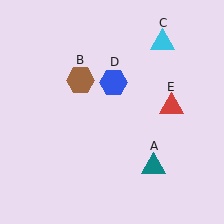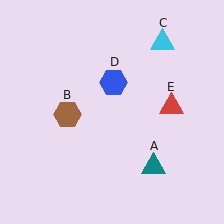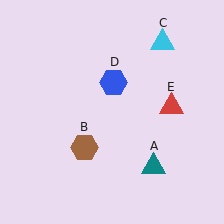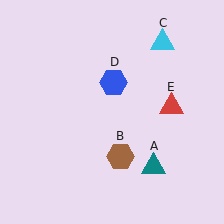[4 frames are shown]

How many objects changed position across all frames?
1 object changed position: brown hexagon (object B).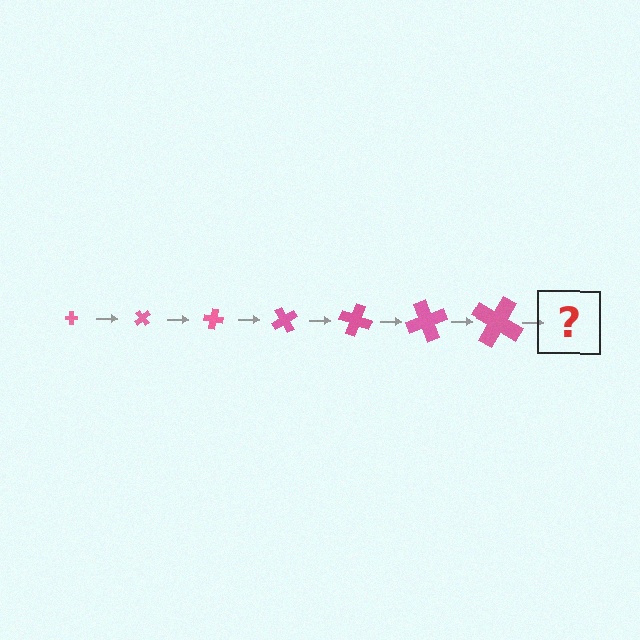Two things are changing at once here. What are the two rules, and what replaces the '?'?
The two rules are that the cross grows larger each step and it rotates 50 degrees each step. The '?' should be a cross, larger than the previous one and rotated 350 degrees from the start.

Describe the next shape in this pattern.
It should be a cross, larger than the previous one and rotated 350 degrees from the start.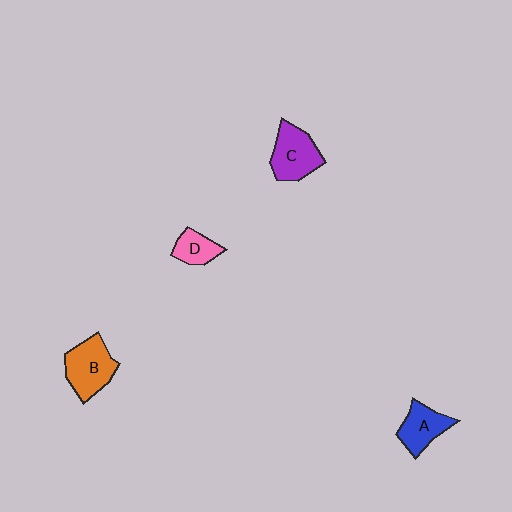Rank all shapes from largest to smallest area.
From largest to smallest: B (orange), C (purple), A (blue), D (pink).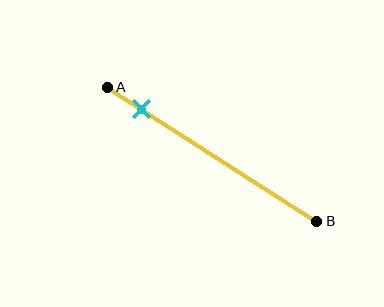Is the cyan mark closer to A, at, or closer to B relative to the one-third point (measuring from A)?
The cyan mark is closer to point A than the one-third point of segment AB.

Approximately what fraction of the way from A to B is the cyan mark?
The cyan mark is approximately 15% of the way from A to B.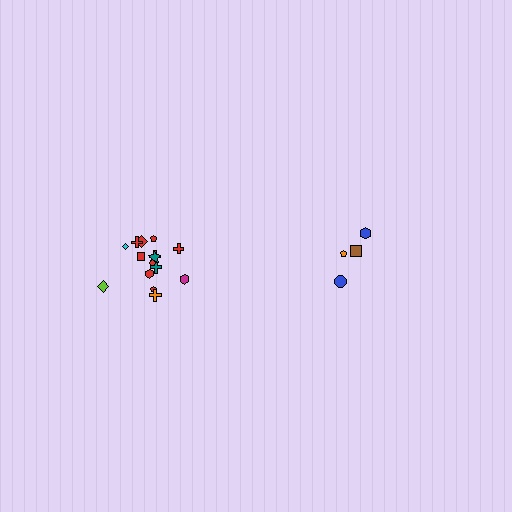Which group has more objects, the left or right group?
The left group.